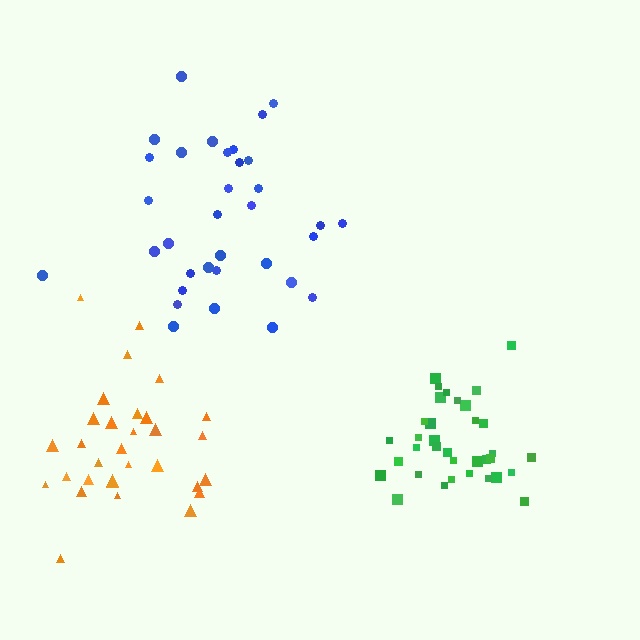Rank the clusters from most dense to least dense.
green, orange, blue.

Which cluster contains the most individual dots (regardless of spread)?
Green (35).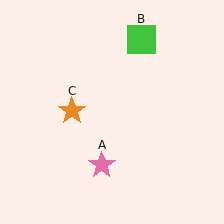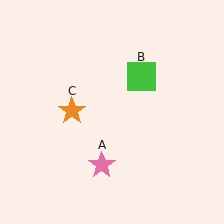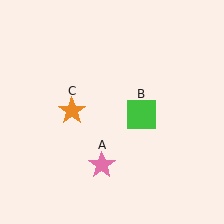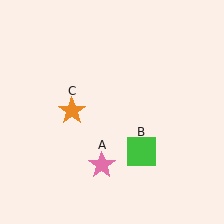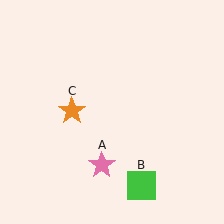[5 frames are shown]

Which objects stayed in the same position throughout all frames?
Pink star (object A) and orange star (object C) remained stationary.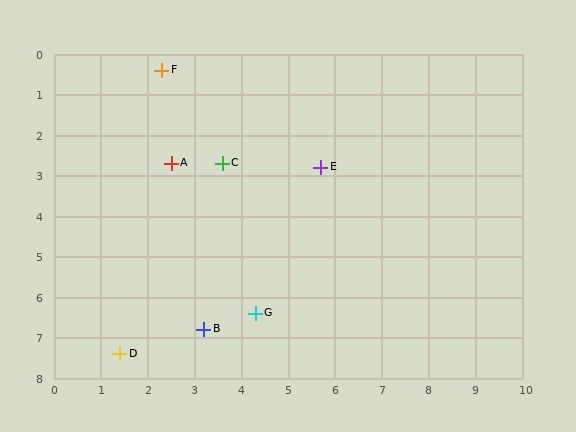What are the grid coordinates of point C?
Point C is at approximately (3.6, 2.7).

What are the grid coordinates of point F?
Point F is at approximately (2.3, 0.4).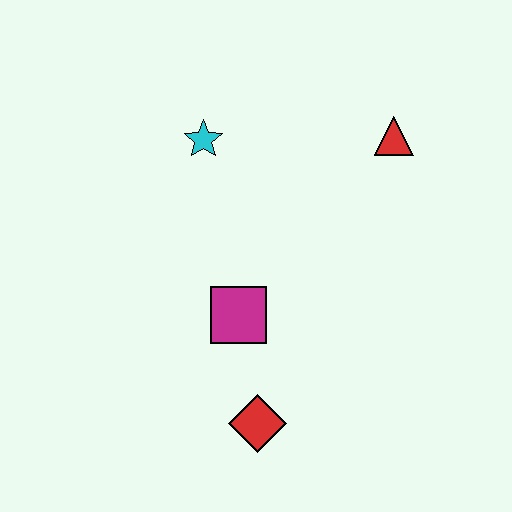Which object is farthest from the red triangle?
The red diamond is farthest from the red triangle.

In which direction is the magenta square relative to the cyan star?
The magenta square is below the cyan star.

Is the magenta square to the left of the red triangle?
Yes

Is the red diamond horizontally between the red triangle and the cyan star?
Yes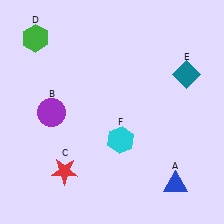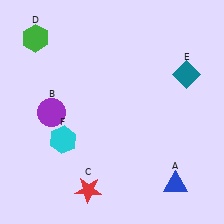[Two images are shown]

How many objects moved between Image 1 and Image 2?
2 objects moved between the two images.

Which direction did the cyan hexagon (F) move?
The cyan hexagon (F) moved left.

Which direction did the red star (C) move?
The red star (C) moved right.